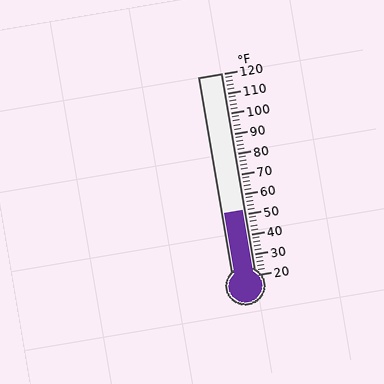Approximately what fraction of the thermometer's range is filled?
The thermometer is filled to approximately 30% of its range.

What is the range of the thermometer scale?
The thermometer scale ranges from 20°F to 120°F.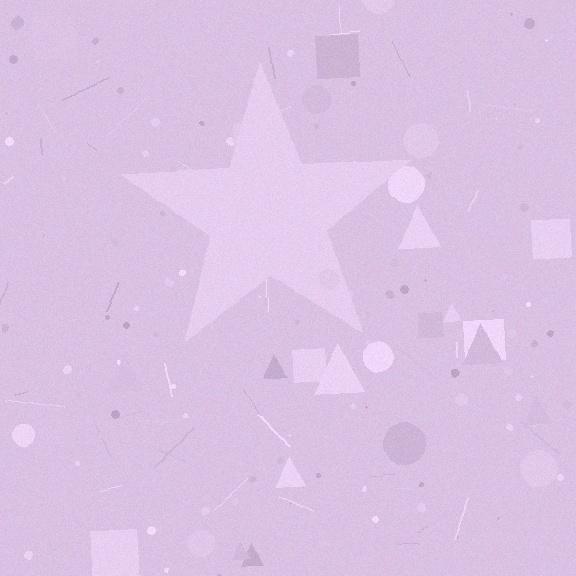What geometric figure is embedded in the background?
A star is embedded in the background.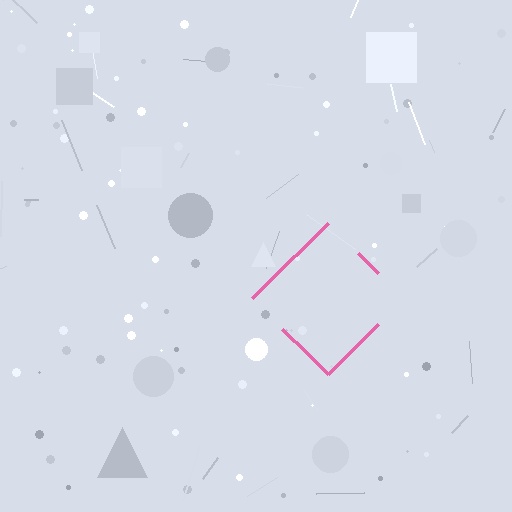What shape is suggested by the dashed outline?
The dashed outline suggests a diamond.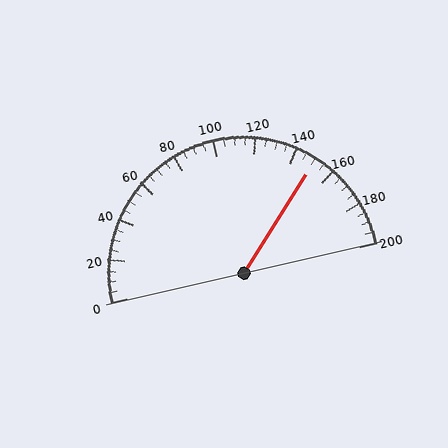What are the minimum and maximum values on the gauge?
The gauge ranges from 0 to 200.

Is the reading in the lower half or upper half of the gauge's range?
The reading is in the upper half of the range (0 to 200).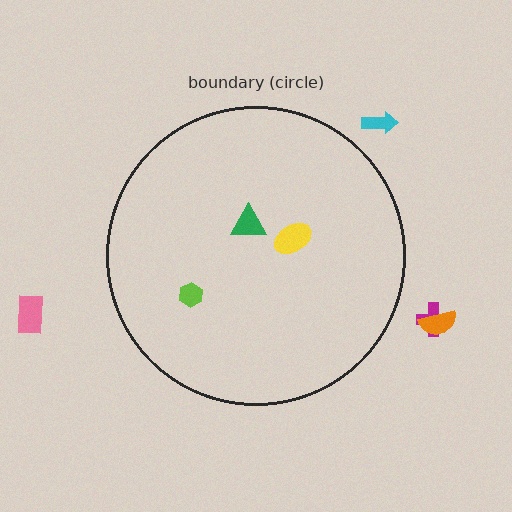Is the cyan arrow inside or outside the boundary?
Outside.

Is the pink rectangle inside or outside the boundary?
Outside.